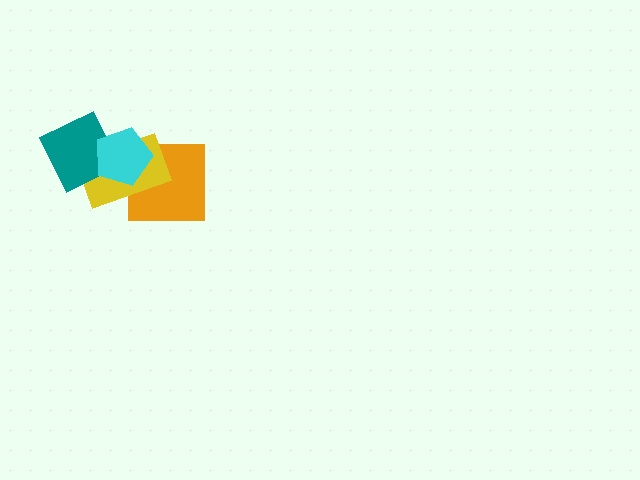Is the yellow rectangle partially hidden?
Yes, it is partially covered by another shape.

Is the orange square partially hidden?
Yes, it is partially covered by another shape.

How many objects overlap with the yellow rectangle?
3 objects overlap with the yellow rectangle.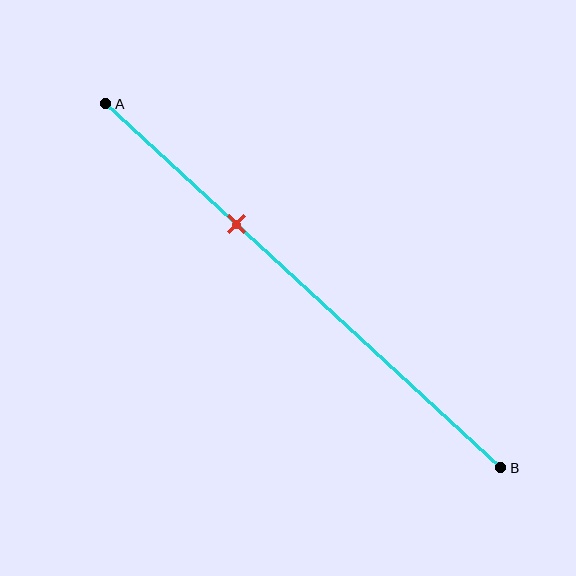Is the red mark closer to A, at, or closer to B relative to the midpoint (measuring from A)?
The red mark is closer to point A than the midpoint of segment AB.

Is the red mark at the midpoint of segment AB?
No, the mark is at about 35% from A, not at the 50% midpoint.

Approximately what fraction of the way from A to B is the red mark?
The red mark is approximately 35% of the way from A to B.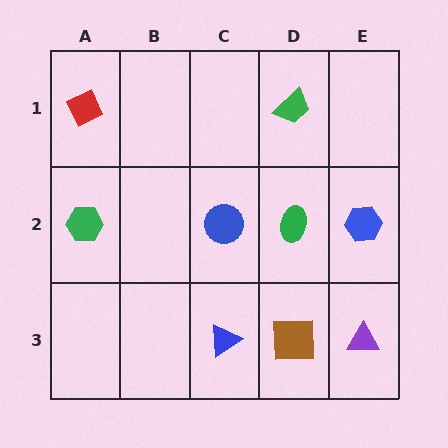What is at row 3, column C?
A blue triangle.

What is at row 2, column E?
A blue hexagon.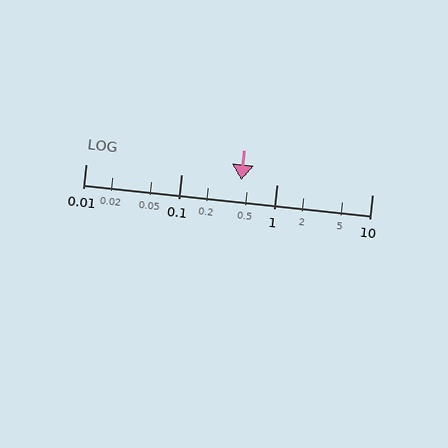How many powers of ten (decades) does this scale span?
The scale spans 3 decades, from 0.01 to 10.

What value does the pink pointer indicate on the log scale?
The pointer indicates approximately 0.43.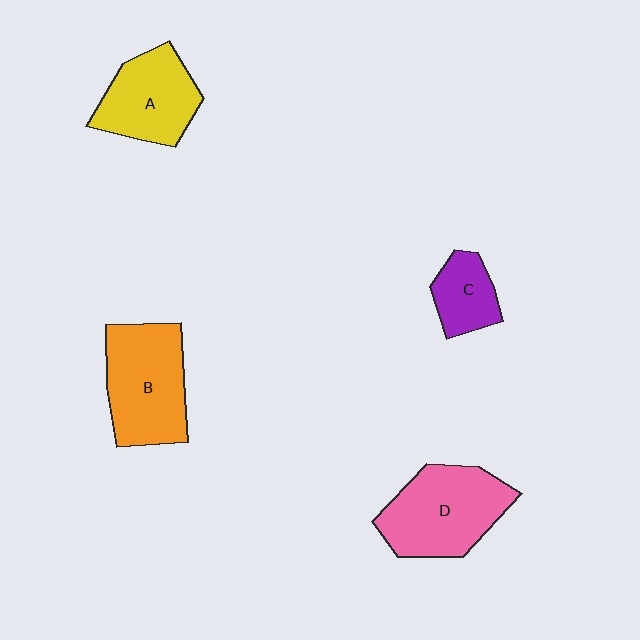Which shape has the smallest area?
Shape C (purple).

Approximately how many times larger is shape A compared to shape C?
Approximately 1.7 times.